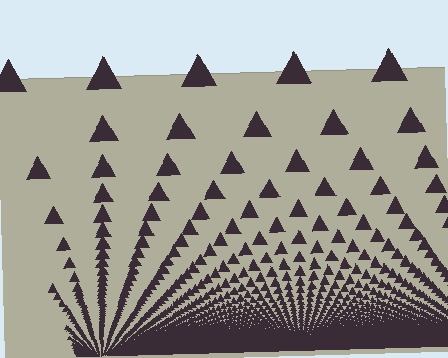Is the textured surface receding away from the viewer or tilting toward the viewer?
The surface appears to tilt toward the viewer. Texture elements get larger and sparser toward the top.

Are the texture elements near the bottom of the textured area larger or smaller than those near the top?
Smaller. The gradient is inverted — elements near the bottom are smaller and denser.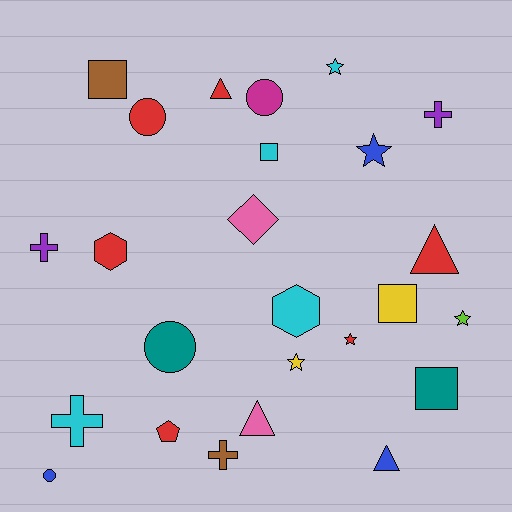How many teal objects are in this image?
There are 2 teal objects.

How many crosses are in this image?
There are 4 crosses.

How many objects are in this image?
There are 25 objects.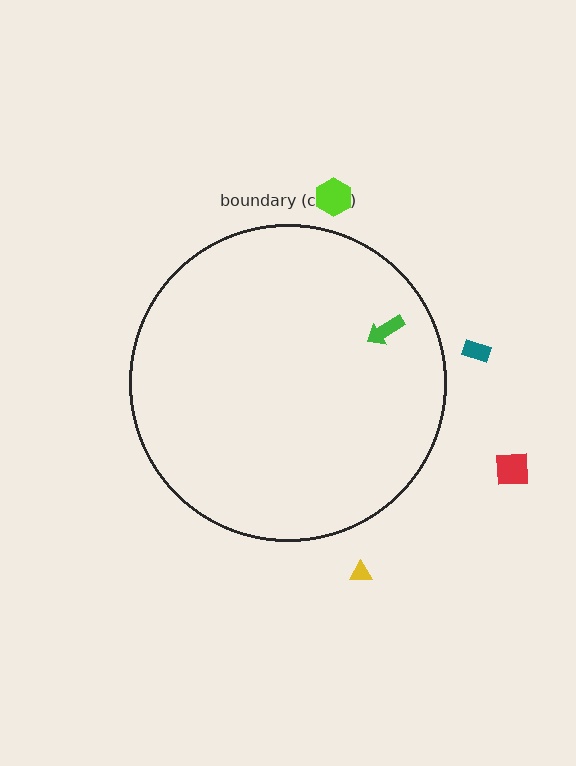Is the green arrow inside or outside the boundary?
Inside.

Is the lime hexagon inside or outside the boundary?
Outside.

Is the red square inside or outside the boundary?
Outside.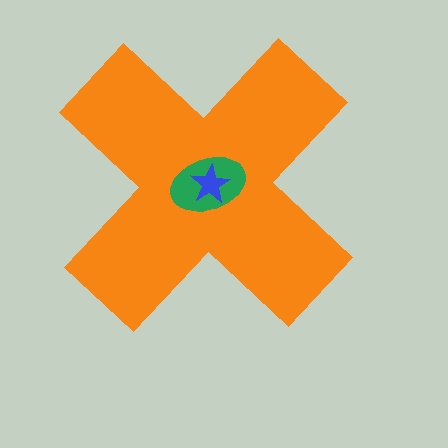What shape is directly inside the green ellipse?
The blue star.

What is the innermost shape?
The blue star.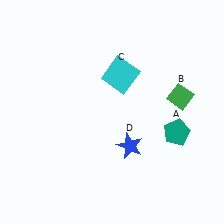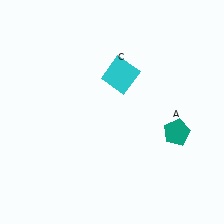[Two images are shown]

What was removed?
The green diamond (B), the blue star (D) were removed in Image 2.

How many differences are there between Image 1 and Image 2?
There are 2 differences between the two images.